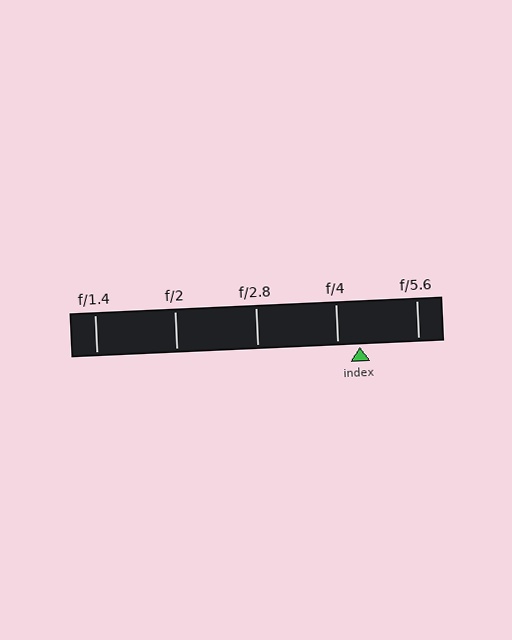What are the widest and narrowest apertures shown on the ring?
The widest aperture shown is f/1.4 and the narrowest is f/5.6.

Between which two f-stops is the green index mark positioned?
The index mark is between f/4 and f/5.6.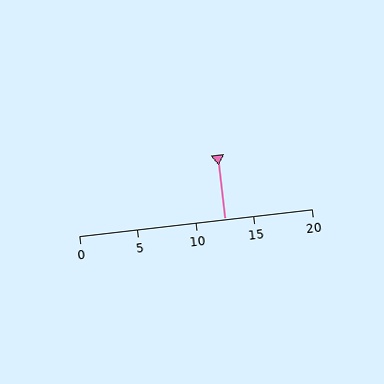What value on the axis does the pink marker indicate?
The marker indicates approximately 12.5.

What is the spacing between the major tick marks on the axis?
The major ticks are spaced 5 apart.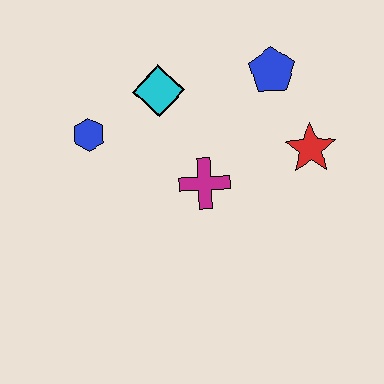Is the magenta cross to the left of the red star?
Yes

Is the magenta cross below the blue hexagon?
Yes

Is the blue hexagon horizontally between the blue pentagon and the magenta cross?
No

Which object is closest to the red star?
The blue pentagon is closest to the red star.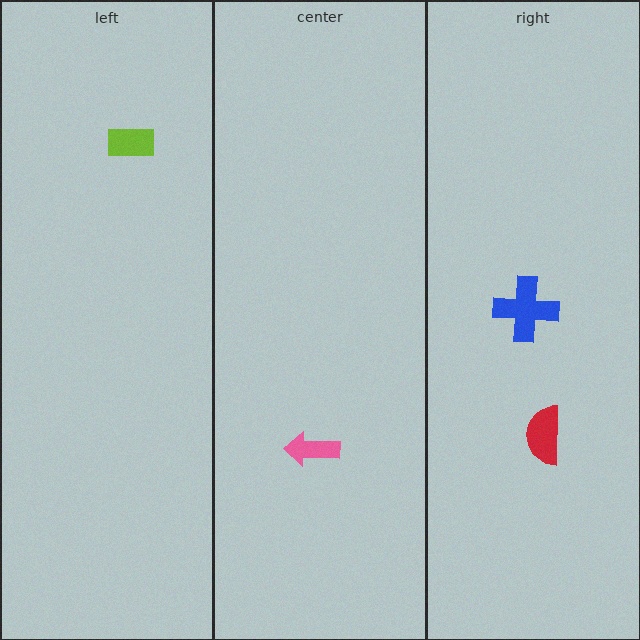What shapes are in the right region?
The red semicircle, the blue cross.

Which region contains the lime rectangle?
The left region.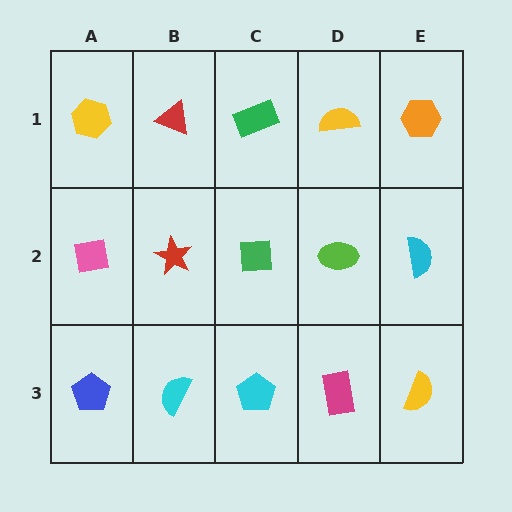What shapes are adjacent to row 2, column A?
A yellow hexagon (row 1, column A), a blue pentagon (row 3, column A), a red star (row 2, column B).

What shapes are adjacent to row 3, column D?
A lime ellipse (row 2, column D), a cyan pentagon (row 3, column C), a yellow semicircle (row 3, column E).